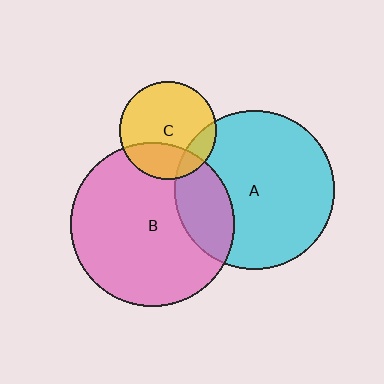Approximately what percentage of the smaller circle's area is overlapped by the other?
Approximately 25%.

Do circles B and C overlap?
Yes.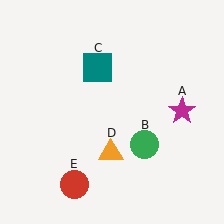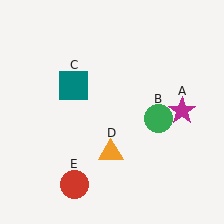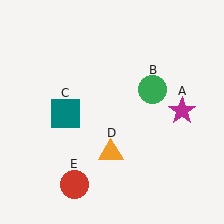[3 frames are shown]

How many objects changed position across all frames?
2 objects changed position: green circle (object B), teal square (object C).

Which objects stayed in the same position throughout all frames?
Magenta star (object A) and orange triangle (object D) and red circle (object E) remained stationary.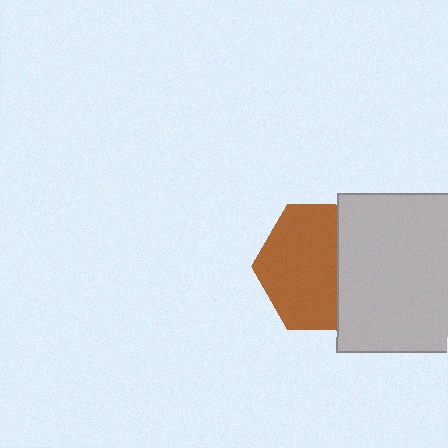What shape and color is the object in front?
The object in front is a light gray square.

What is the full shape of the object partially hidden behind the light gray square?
The partially hidden object is a brown hexagon.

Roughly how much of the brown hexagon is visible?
About half of it is visible (roughly 63%).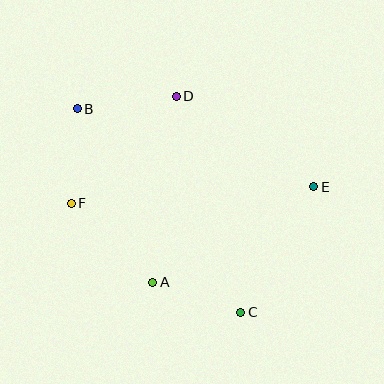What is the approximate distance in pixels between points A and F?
The distance between A and F is approximately 114 pixels.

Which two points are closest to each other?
Points A and C are closest to each other.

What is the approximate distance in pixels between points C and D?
The distance between C and D is approximately 226 pixels.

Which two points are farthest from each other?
Points B and C are farthest from each other.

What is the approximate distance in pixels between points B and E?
The distance between B and E is approximately 249 pixels.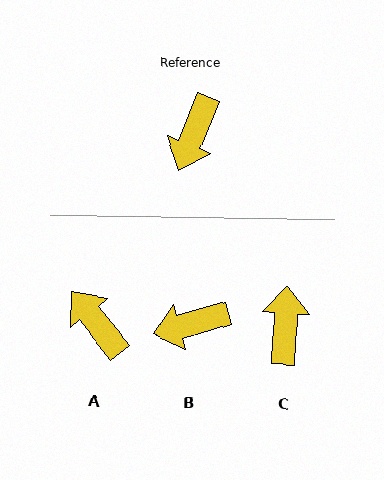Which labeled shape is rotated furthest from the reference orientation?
C, about 161 degrees away.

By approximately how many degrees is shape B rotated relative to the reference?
Approximately 52 degrees clockwise.